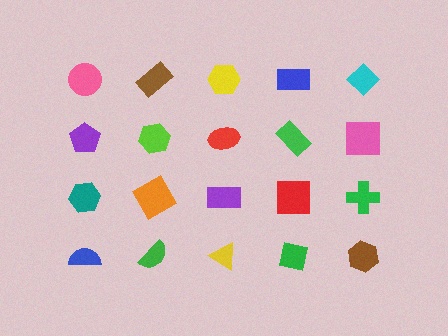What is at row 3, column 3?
A purple rectangle.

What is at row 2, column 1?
A purple pentagon.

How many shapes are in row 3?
5 shapes.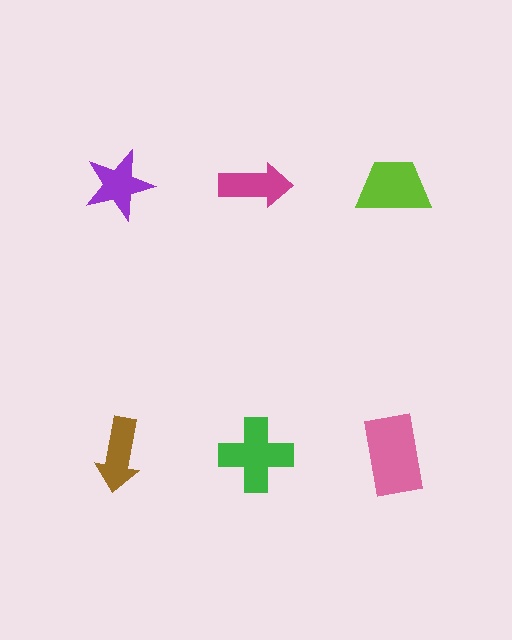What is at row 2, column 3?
A pink rectangle.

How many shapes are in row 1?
3 shapes.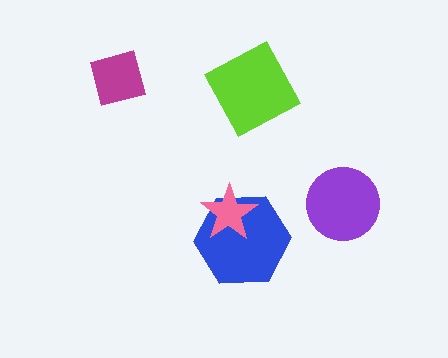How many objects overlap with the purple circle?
0 objects overlap with the purple circle.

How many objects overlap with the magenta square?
0 objects overlap with the magenta square.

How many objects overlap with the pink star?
1 object overlaps with the pink star.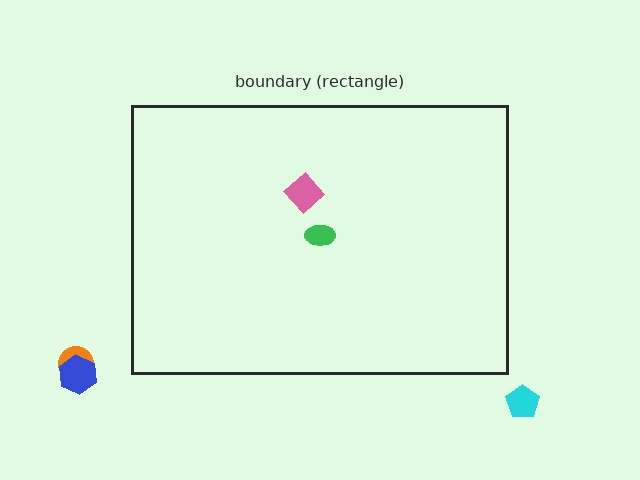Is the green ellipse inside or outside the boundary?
Inside.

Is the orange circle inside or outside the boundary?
Outside.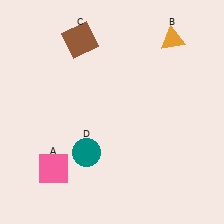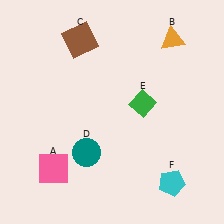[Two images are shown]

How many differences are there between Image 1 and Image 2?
There are 2 differences between the two images.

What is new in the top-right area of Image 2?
A green diamond (E) was added in the top-right area of Image 2.